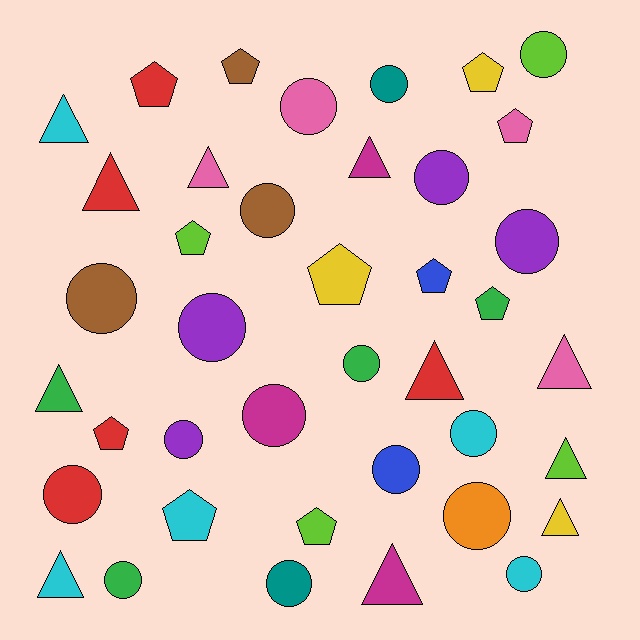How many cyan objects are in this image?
There are 5 cyan objects.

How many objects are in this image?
There are 40 objects.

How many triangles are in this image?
There are 11 triangles.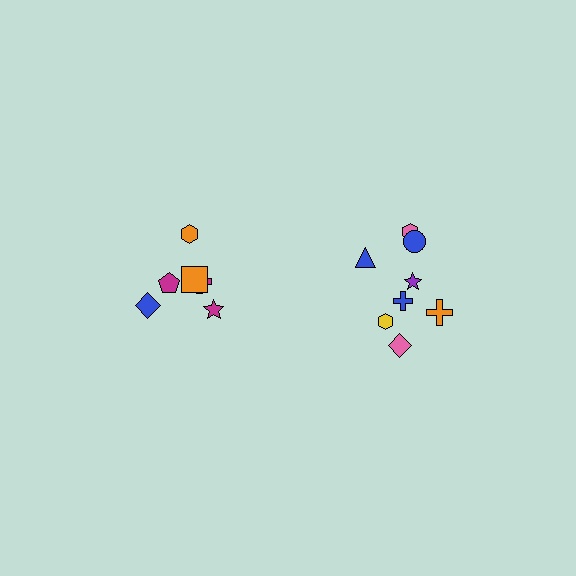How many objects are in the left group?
There are 6 objects.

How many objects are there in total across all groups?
There are 14 objects.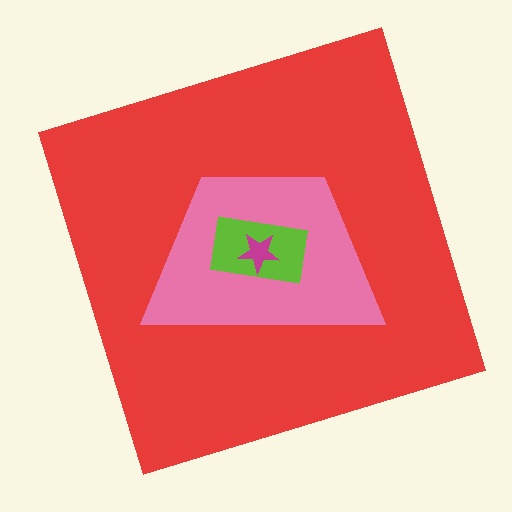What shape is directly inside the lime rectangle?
The magenta star.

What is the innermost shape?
The magenta star.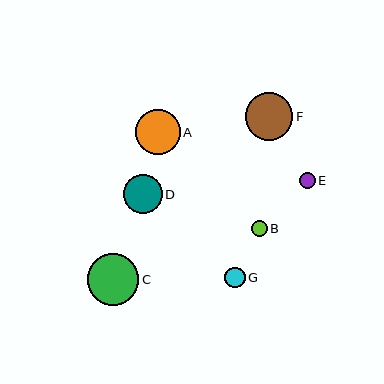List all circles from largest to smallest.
From largest to smallest: C, F, A, D, G, B, E.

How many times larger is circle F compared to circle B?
Circle F is approximately 3.1 times the size of circle B.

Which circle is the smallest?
Circle E is the smallest with a size of approximately 15 pixels.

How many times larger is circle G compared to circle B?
Circle G is approximately 1.3 times the size of circle B.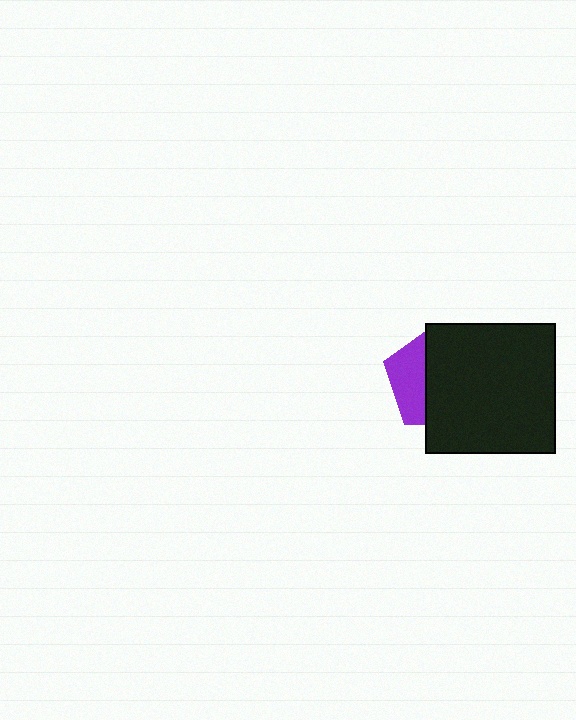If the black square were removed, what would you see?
You would see the complete purple pentagon.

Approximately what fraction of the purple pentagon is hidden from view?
Roughly 65% of the purple pentagon is hidden behind the black square.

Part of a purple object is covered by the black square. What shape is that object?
It is a pentagon.